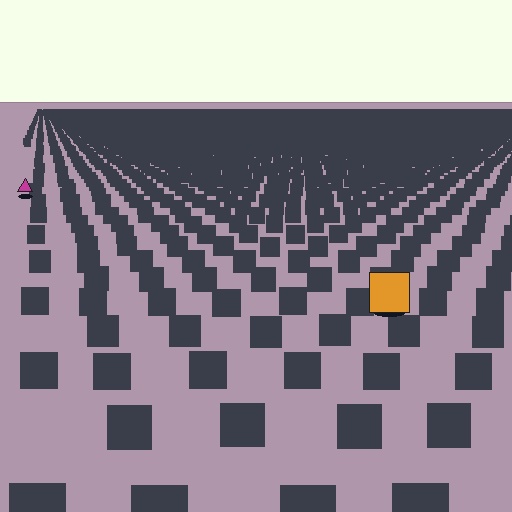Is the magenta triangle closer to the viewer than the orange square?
No. The orange square is closer — you can tell from the texture gradient: the ground texture is coarser near it.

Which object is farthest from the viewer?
The magenta triangle is farthest from the viewer. It appears smaller and the ground texture around it is denser.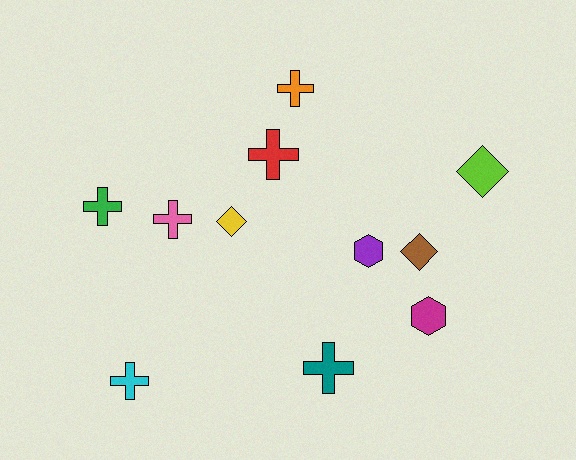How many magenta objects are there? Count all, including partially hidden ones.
There is 1 magenta object.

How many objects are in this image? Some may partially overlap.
There are 11 objects.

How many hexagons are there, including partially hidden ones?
There are 2 hexagons.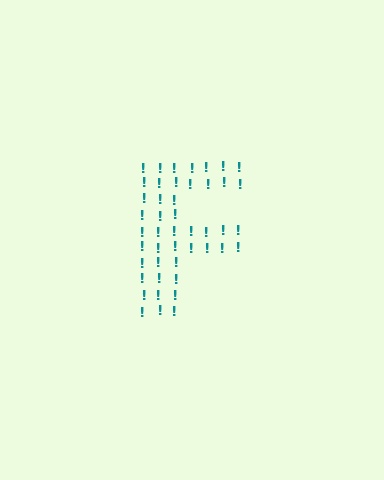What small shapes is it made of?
It is made of small exclamation marks.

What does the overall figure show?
The overall figure shows the letter F.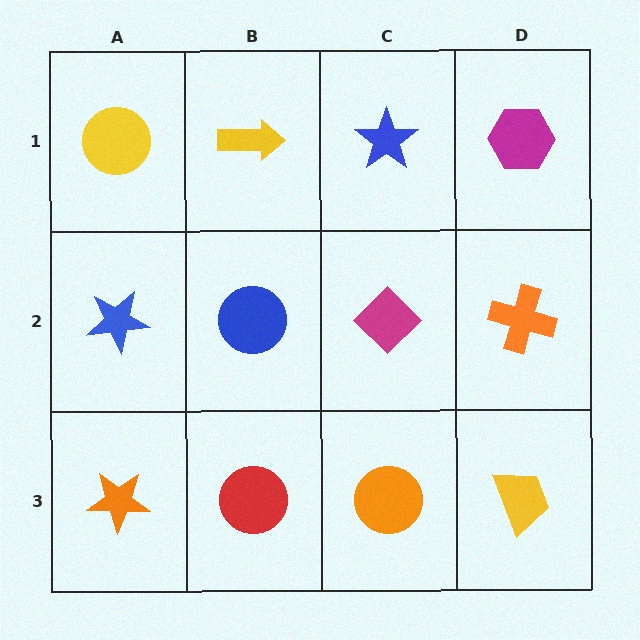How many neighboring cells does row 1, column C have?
3.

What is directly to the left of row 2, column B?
A blue star.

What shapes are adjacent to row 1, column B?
A blue circle (row 2, column B), a yellow circle (row 1, column A), a blue star (row 1, column C).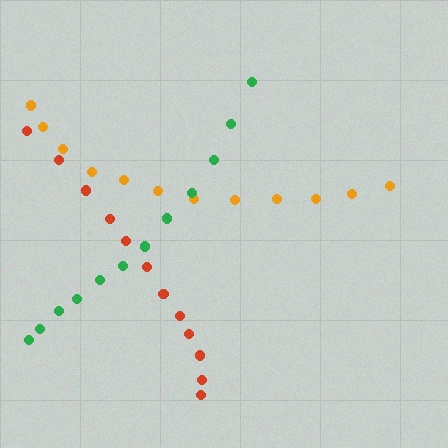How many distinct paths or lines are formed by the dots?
There are 3 distinct paths.